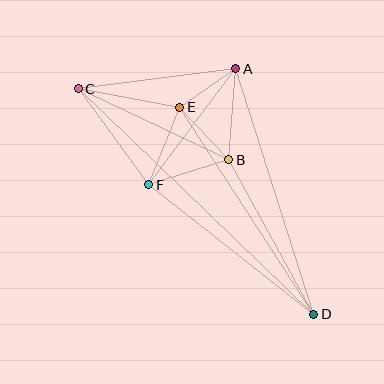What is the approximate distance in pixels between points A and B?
The distance between A and B is approximately 91 pixels.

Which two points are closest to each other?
Points A and E are closest to each other.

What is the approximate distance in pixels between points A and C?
The distance between A and C is approximately 158 pixels.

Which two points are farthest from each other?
Points C and D are farthest from each other.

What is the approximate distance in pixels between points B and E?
The distance between B and E is approximately 72 pixels.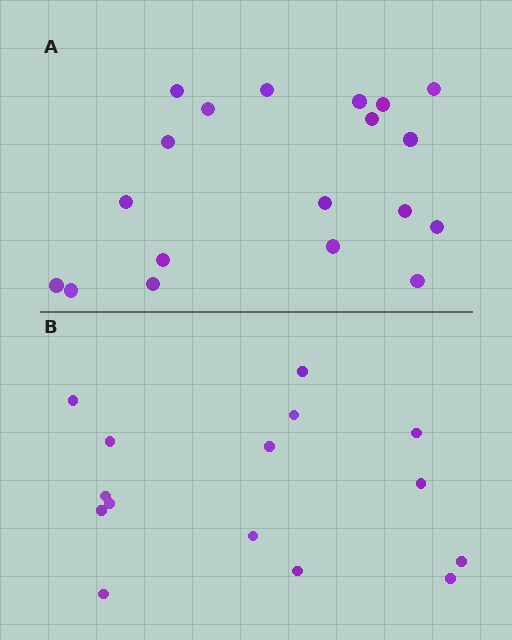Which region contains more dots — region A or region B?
Region A (the top region) has more dots.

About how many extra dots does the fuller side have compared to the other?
Region A has about 4 more dots than region B.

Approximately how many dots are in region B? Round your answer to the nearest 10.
About 20 dots. (The exact count is 15, which rounds to 20.)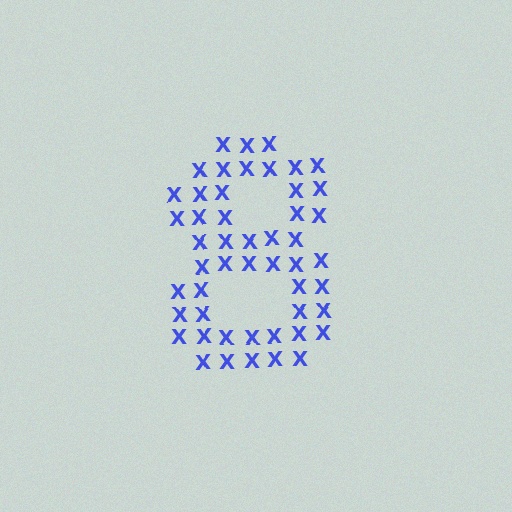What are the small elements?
The small elements are letter X's.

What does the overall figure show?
The overall figure shows the digit 8.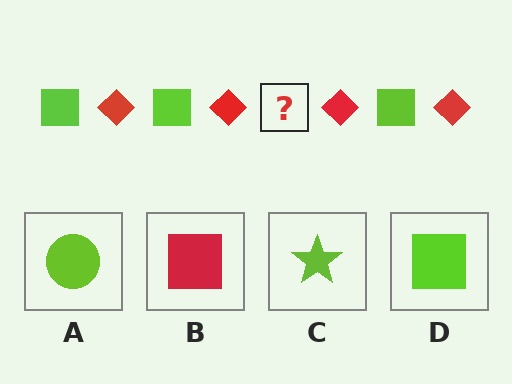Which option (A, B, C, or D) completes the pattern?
D.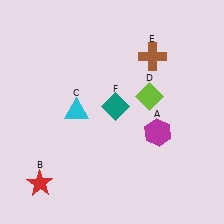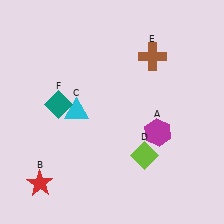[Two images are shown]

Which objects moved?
The objects that moved are: the lime diamond (D), the teal diamond (F).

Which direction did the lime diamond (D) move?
The lime diamond (D) moved down.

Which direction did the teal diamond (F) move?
The teal diamond (F) moved left.